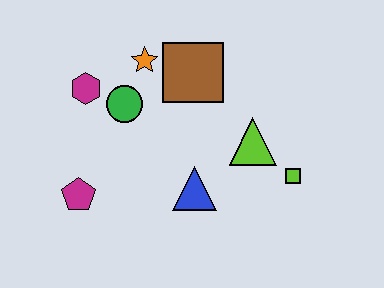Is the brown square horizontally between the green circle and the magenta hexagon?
No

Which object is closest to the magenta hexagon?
The green circle is closest to the magenta hexagon.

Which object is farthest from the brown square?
The magenta pentagon is farthest from the brown square.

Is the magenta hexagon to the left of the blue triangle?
Yes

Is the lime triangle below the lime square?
No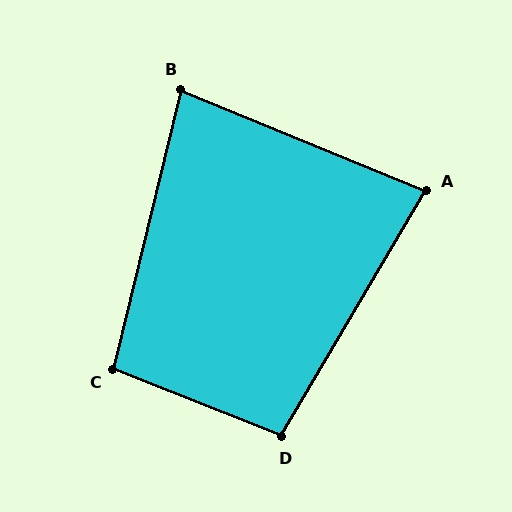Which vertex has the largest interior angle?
D, at approximately 99 degrees.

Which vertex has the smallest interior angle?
B, at approximately 81 degrees.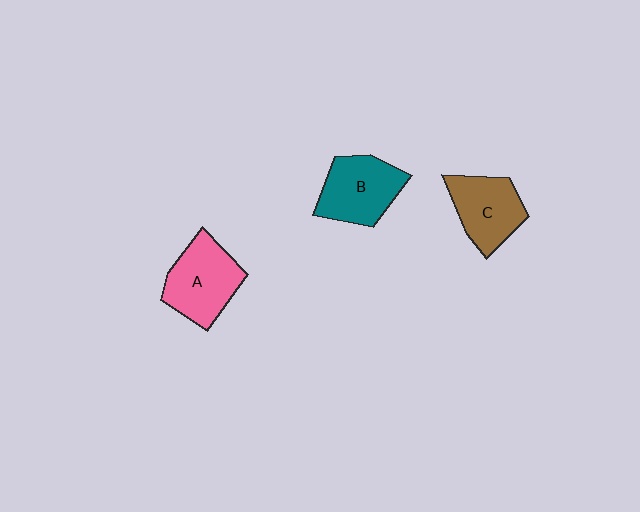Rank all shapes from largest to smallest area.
From largest to smallest: A (pink), B (teal), C (brown).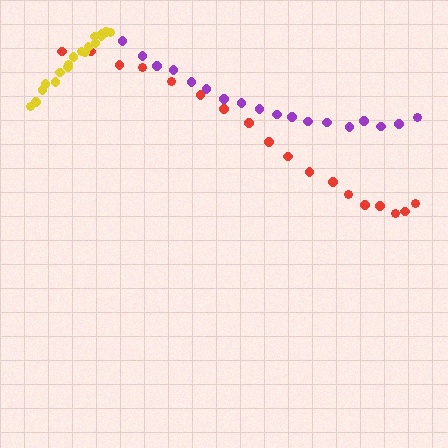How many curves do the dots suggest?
There are 3 distinct paths.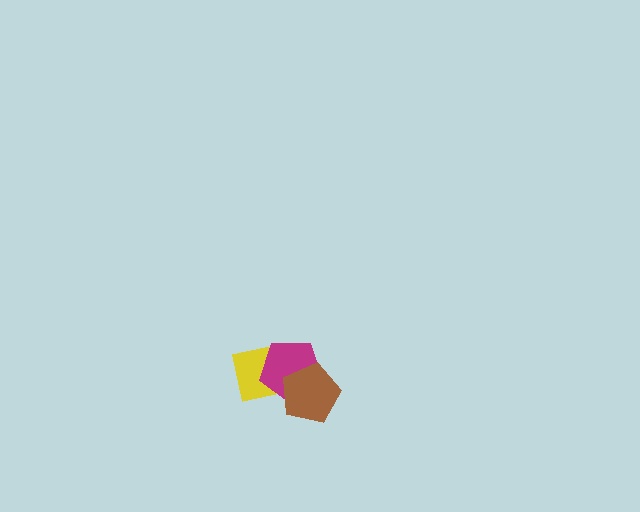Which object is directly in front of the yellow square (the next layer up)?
The magenta pentagon is directly in front of the yellow square.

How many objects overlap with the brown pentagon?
2 objects overlap with the brown pentagon.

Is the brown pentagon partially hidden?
No, no other shape covers it.